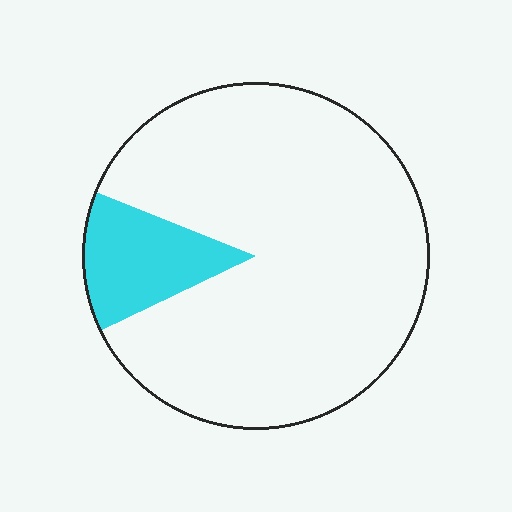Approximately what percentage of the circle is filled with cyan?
Approximately 15%.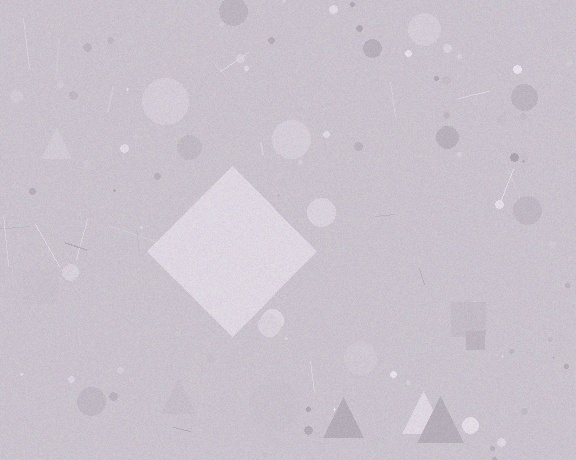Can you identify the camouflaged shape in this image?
The camouflaged shape is a diamond.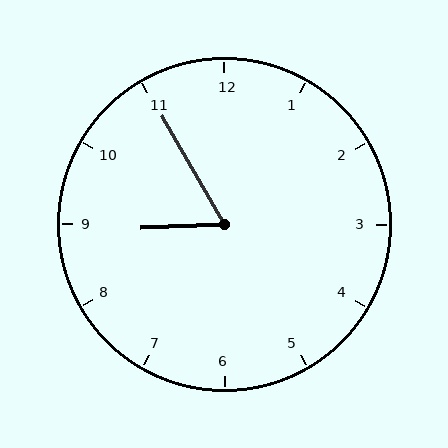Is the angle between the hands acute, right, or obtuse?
It is acute.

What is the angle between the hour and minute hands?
Approximately 62 degrees.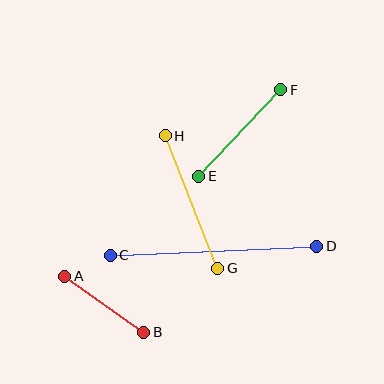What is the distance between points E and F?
The distance is approximately 119 pixels.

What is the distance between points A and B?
The distance is approximately 97 pixels.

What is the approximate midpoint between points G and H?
The midpoint is at approximately (192, 202) pixels.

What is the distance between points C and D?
The distance is approximately 206 pixels.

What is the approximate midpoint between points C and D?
The midpoint is at approximately (213, 251) pixels.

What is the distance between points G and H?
The distance is approximately 142 pixels.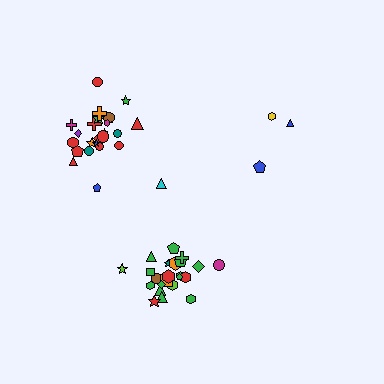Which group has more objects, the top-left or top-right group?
The top-left group.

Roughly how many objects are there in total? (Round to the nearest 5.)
Roughly 55 objects in total.